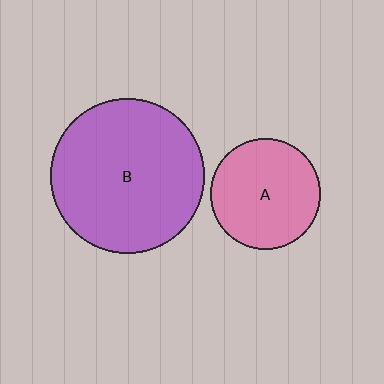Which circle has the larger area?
Circle B (purple).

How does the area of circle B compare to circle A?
Approximately 1.9 times.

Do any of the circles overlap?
No, none of the circles overlap.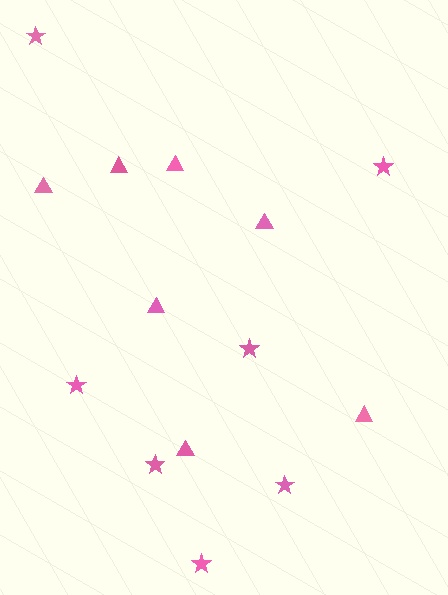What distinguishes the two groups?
There are 2 groups: one group of stars (7) and one group of triangles (7).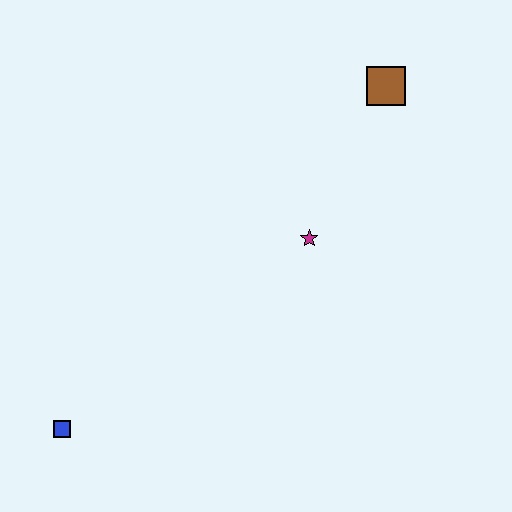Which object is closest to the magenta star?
The brown square is closest to the magenta star.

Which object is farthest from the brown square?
The blue square is farthest from the brown square.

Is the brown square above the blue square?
Yes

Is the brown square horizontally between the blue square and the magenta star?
No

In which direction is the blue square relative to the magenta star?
The blue square is to the left of the magenta star.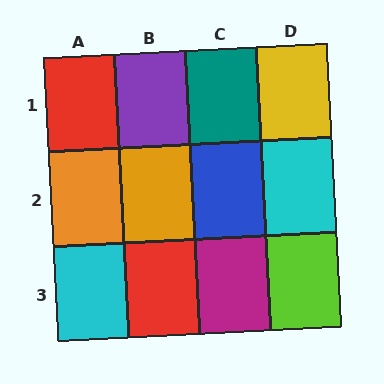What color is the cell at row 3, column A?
Cyan.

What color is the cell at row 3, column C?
Magenta.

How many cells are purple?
1 cell is purple.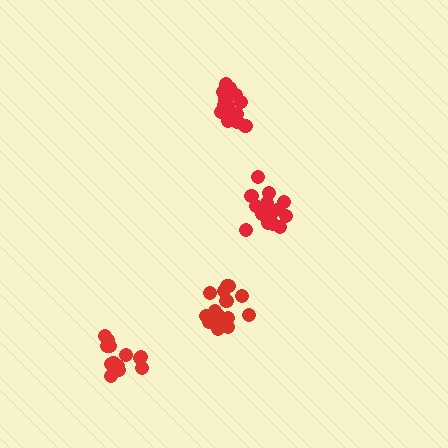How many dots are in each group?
Group 1: 17 dots, Group 2: 18 dots, Group 3: 15 dots, Group 4: 14 dots (64 total).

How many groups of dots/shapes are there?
There are 4 groups.